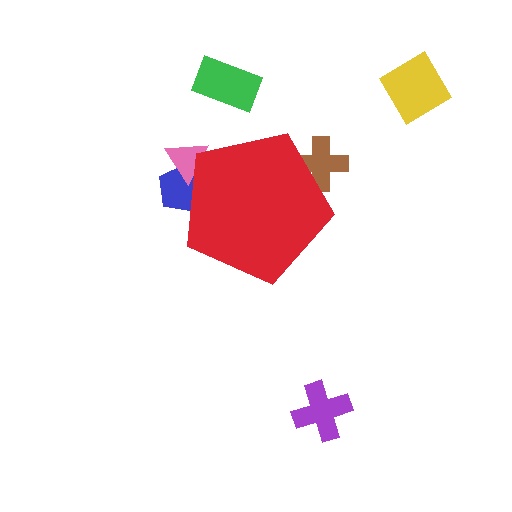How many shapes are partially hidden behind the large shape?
3 shapes are partially hidden.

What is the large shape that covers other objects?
A red pentagon.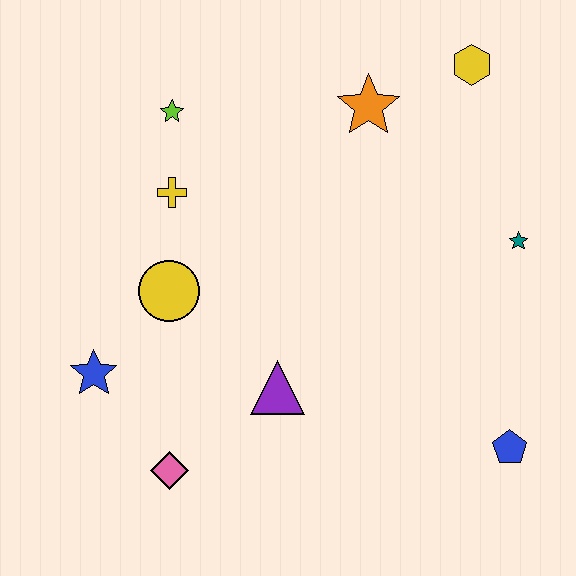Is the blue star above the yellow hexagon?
No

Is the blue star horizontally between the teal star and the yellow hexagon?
No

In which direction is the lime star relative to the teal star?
The lime star is to the left of the teal star.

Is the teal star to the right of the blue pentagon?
Yes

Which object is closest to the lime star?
The yellow cross is closest to the lime star.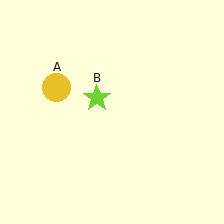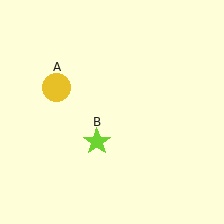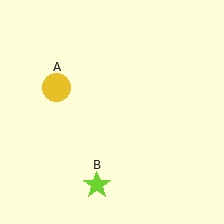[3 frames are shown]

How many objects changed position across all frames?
1 object changed position: lime star (object B).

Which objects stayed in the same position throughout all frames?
Yellow circle (object A) remained stationary.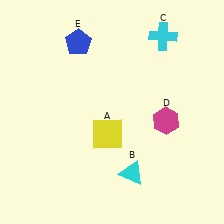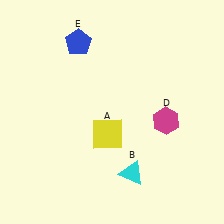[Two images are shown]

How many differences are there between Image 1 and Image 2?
There is 1 difference between the two images.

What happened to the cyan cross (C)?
The cyan cross (C) was removed in Image 2. It was in the top-right area of Image 1.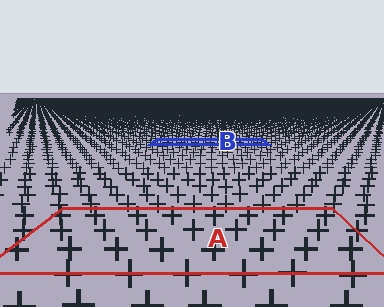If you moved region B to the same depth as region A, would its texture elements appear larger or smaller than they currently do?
They would appear larger. At a closer depth, the same texture elements are projected at a bigger on-screen size.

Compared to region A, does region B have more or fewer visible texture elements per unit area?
Region B has more texture elements per unit area — they are packed more densely because it is farther away.